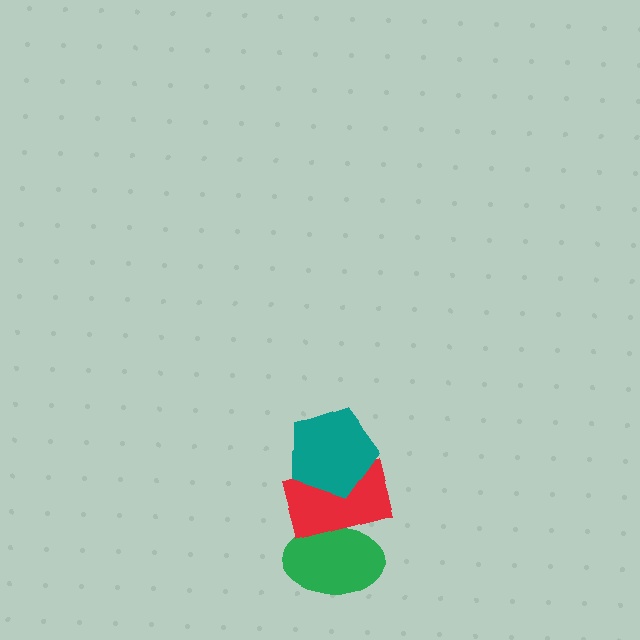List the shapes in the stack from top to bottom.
From top to bottom: the teal pentagon, the red rectangle, the green ellipse.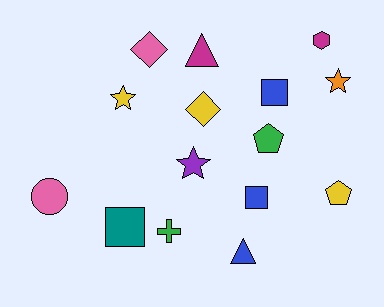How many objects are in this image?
There are 15 objects.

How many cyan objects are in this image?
There are no cyan objects.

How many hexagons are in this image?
There is 1 hexagon.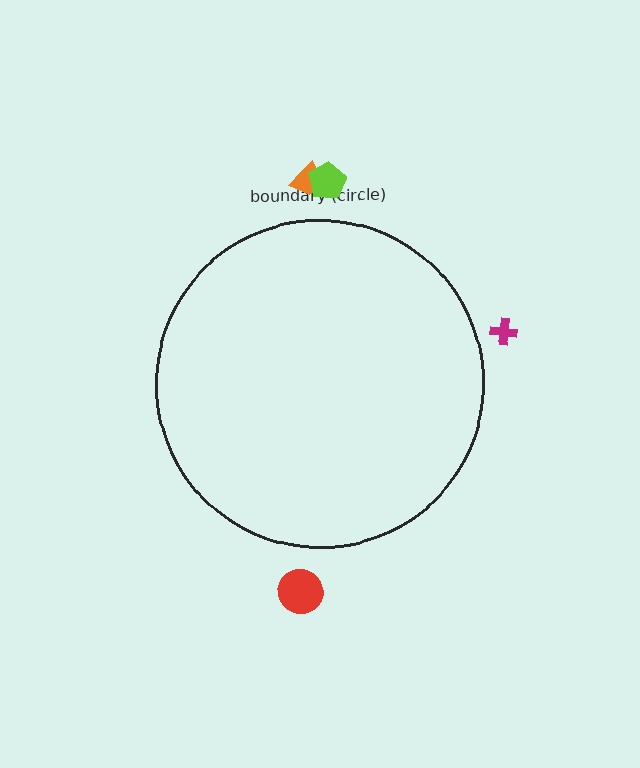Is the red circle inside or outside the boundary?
Outside.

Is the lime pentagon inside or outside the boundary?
Outside.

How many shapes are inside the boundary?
0 inside, 4 outside.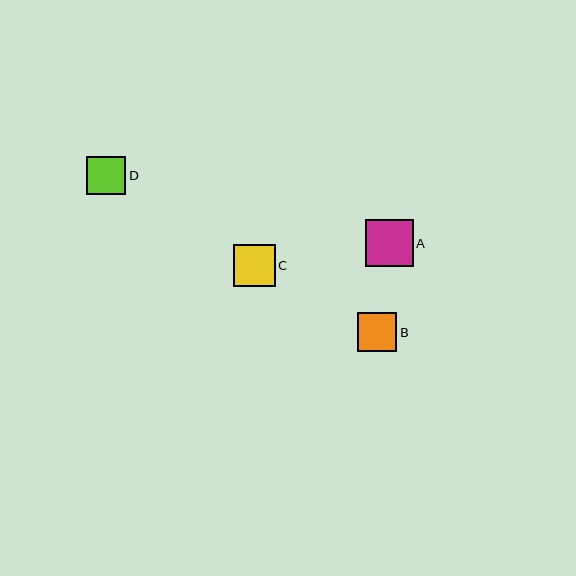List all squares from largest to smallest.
From largest to smallest: A, C, D, B.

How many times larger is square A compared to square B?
Square A is approximately 1.2 times the size of square B.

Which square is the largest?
Square A is the largest with a size of approximately 47 pixels.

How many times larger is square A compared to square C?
Square A is approximately 1.1 times the size of square C.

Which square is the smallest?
Square B is the smallest with a size of approximately 39 pixels.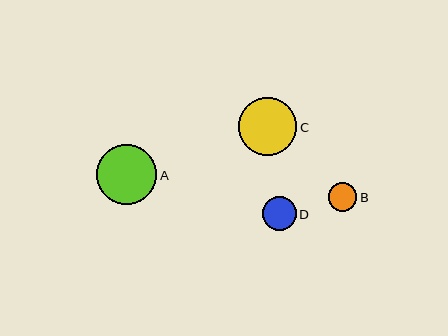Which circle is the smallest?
Circle B is the smallest with a size of approximately 28 pixels.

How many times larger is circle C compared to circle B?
Circle C is approximately 2.0 times the size of circle B.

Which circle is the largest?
Circle A is the largest with a size of approximately 60 pixels.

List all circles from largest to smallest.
From largest to smallest: A, C, D, B.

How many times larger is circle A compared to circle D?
Circle A is approximately 1.8 times the size of circle D.